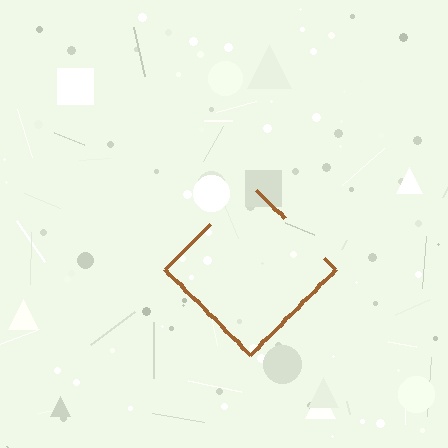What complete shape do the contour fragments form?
The contour fragments form a diamond.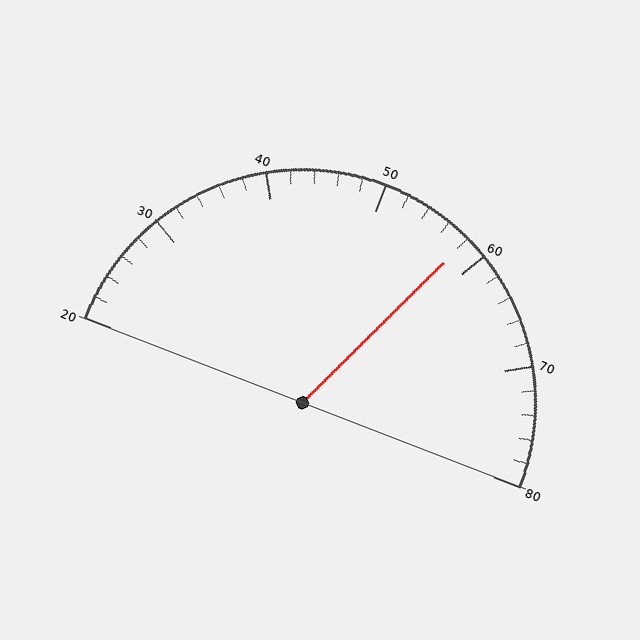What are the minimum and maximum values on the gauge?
The gauge ranges from 20 to 80.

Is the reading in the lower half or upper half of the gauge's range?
The reading is in the upper half of the range (20 to 80).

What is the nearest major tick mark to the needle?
The nearest major tick mark is 60.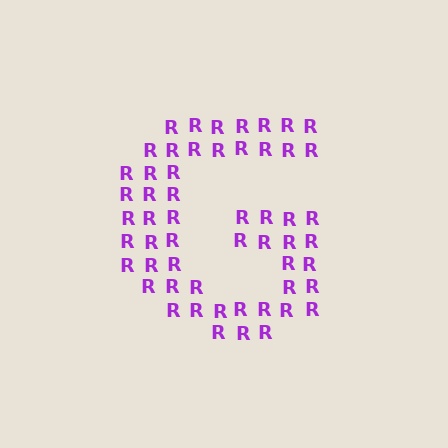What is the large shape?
The large shape is the letter G.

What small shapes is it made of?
It is made of small letter R's.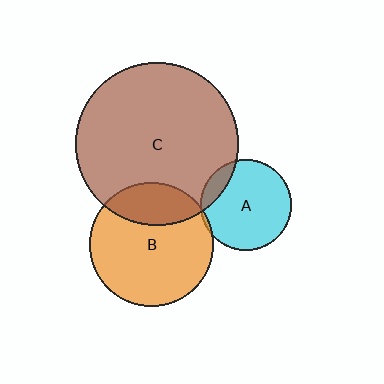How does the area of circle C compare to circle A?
Approximately 3.2 times.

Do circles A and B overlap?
Yes.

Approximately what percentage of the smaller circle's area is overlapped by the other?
Approximately 5%.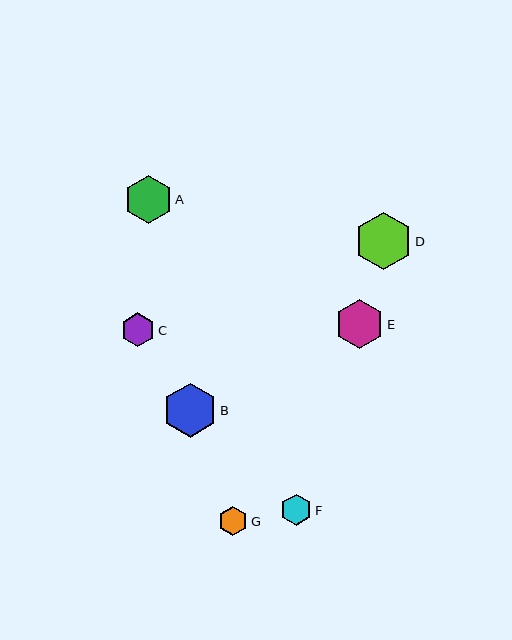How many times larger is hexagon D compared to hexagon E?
Hexagon D is approximately 1.2 times the size of hexagon E.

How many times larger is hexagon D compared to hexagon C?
Hexagon D is approximately 1.7 times the size of hexagon C.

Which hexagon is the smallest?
Hexagon G is the smallest with a size of approximately 30 pixels.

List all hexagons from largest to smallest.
From largest to smallest: D, B, E, A, C, F, G.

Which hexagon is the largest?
Hexagon D is the largest with a size of approximately 57 pixels.